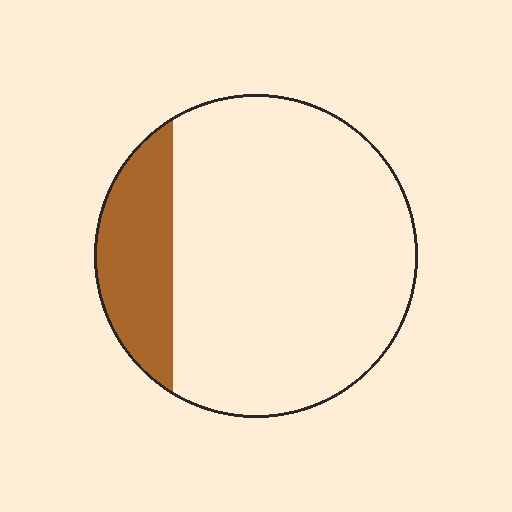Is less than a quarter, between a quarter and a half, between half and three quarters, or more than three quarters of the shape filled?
Less than a quarter.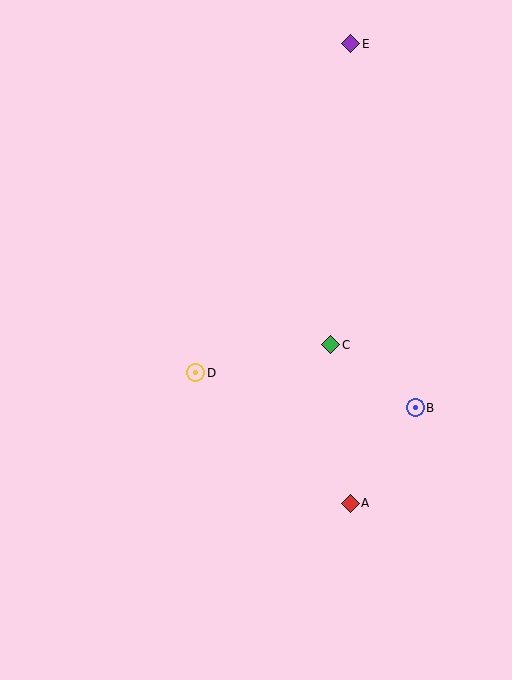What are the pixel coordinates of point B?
Point B is at (415, 408).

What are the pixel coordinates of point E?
Point E is at (351, 44).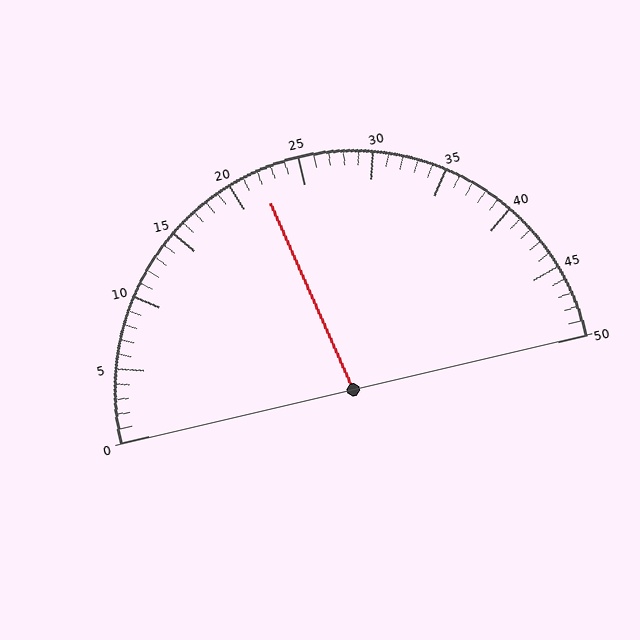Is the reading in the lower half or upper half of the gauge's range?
The reading is in the lower half of the range (0 to 50).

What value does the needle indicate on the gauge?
The needle indicates approximately 22.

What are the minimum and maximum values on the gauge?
The gauge ranges from 0 to 50.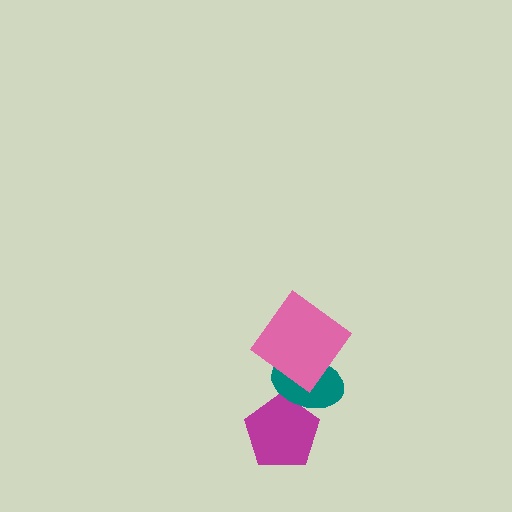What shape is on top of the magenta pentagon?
The teal ellipse is on top of the magenta pentagon.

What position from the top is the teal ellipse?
The teal ellipse is 2nd from the top.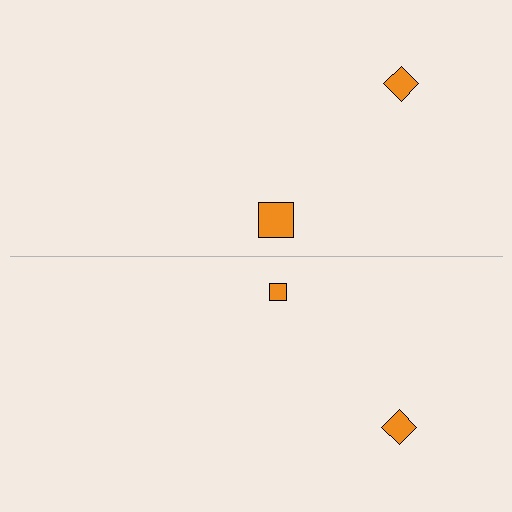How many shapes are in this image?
There are 4 shapes in this image.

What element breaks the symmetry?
The orange square on the bottom side has a different size than its mirror counterpart.